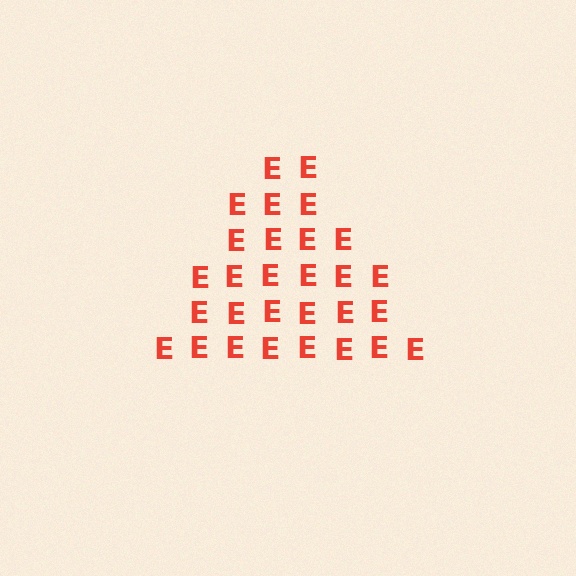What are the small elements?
The small elements are letter E's.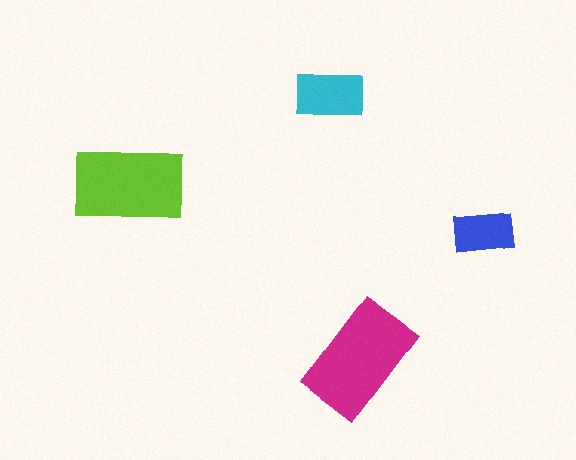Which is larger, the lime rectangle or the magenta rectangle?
The magenta one.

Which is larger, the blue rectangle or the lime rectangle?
The lime one.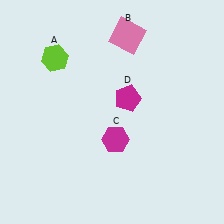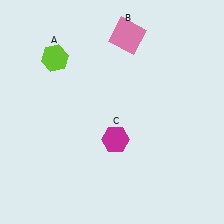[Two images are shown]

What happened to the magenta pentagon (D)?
The magenta pentagon (D) was removed in Image 2. It was in the top-right area of Image 1.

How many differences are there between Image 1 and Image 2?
There is 1 difference between the two images.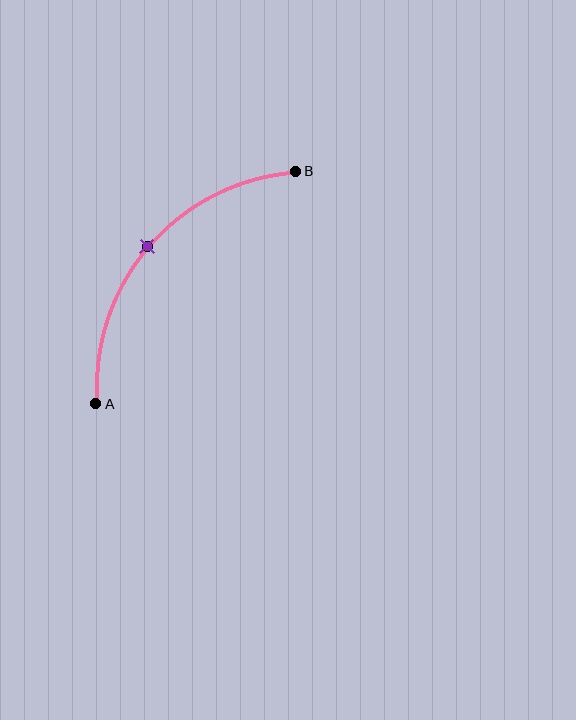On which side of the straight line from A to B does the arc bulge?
The arc bulges above and to the left of the straight line connecting A and B.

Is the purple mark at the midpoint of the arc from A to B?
Yes. The purple mark lies on the arc at equal arc-length from both A and B — it is the arc midpoint.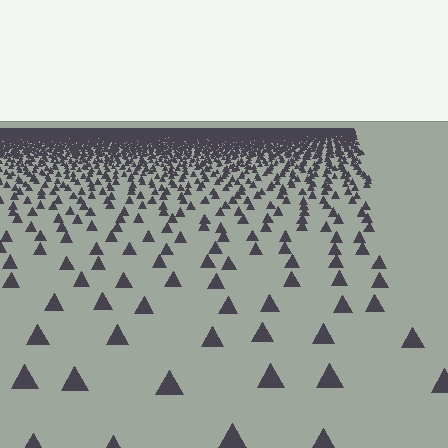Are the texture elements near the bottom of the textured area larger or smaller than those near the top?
Larger. Near the bottom, elements are closer to the viewer and appear at a bigger on-screen size.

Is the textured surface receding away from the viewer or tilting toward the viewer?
The surface is receding away from the viewer. Texture elements get smaller and denser toward the top.